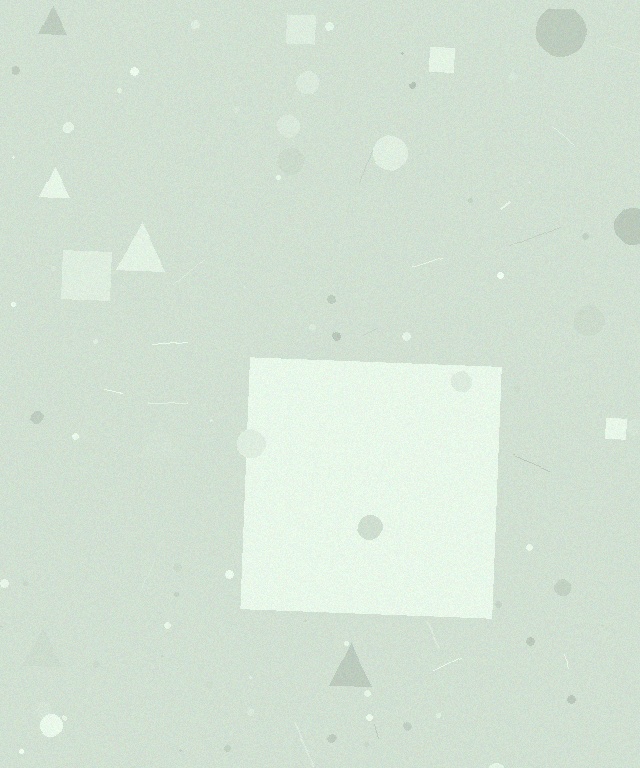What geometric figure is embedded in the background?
A square is embedded in the background.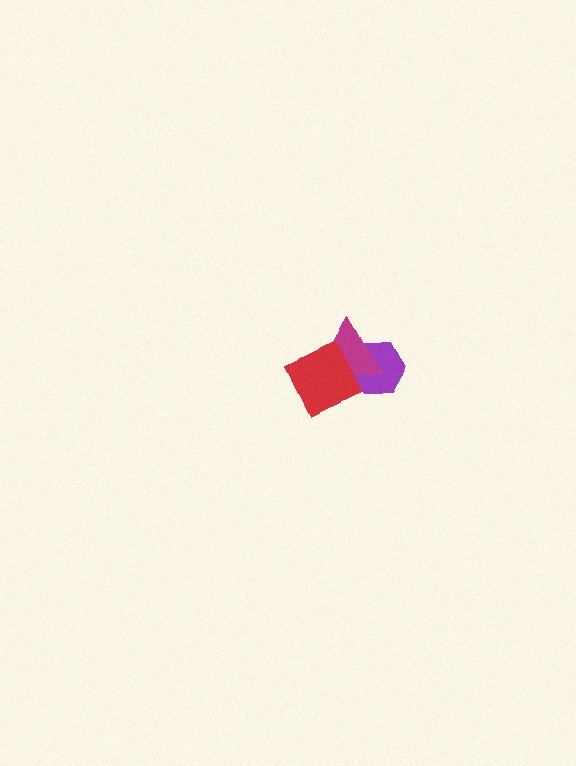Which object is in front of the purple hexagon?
The magenta triangle is in front of the purple hexagon.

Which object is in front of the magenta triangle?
The red square is in front of the magenta triangle.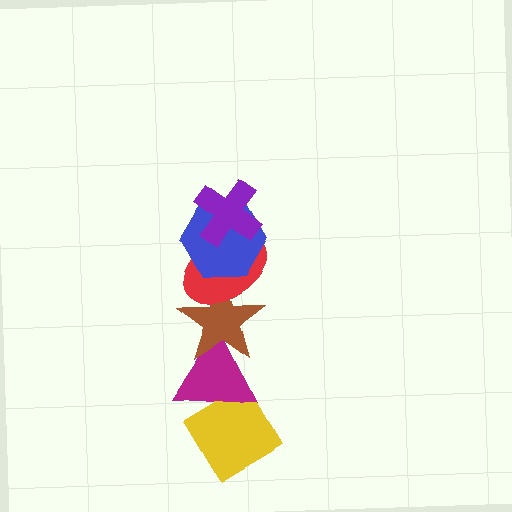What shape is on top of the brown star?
The red ellipse is on top of the brown star.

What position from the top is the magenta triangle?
The magenta triangle is 5th from the top.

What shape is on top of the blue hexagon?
The purple cross is on top of the blue hexagon.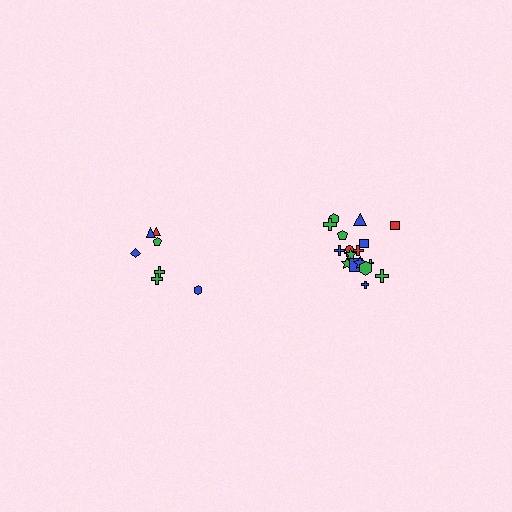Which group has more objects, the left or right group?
The right group.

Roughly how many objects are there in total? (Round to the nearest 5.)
Roughly 25 objects in total.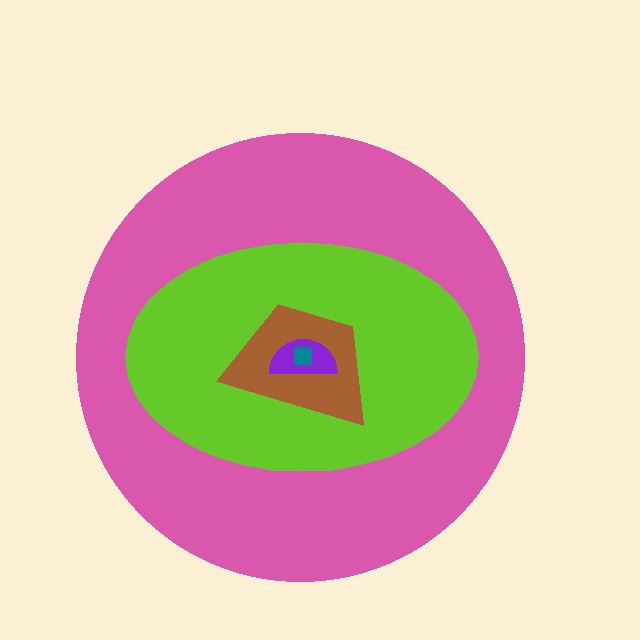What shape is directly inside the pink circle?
The lime ellipse.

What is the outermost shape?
The pink circle.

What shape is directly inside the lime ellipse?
The brown trapezoid.